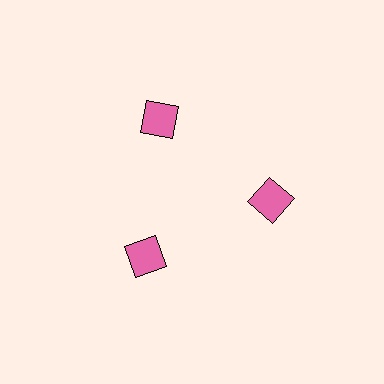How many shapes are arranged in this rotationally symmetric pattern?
There are 3 shapes, arranged in 3 groups of 1.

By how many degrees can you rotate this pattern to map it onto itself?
The pattern maps onto itself every 120 degrees of rotation.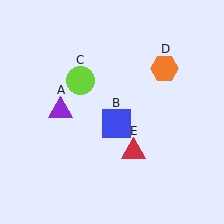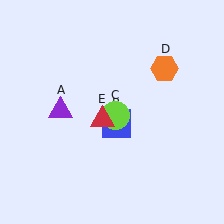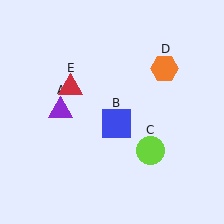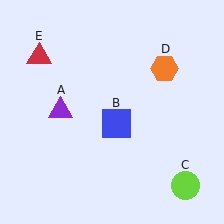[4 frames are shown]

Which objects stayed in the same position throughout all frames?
Purple triangle (object A) and blue square (object B) and orange hexagon (object D) remained stationary.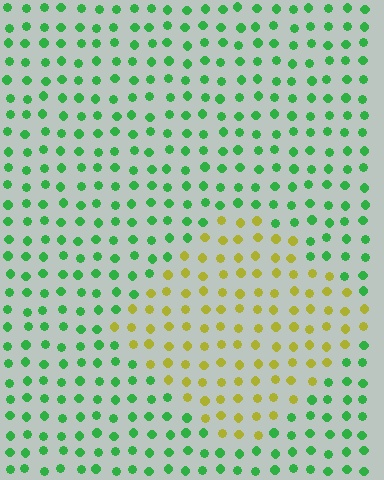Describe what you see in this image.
The image is filled with small green elements in a uniform arrangement. A diamond-shaped region is visible where the elements are tinted to a slightly different hue, forming a subtle color boundary.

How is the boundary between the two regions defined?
The boundary is defined purely by a slight shift in hue (about 67 degrees). Spacing, size, and orientation are identical on both sides.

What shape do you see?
I see a diamond.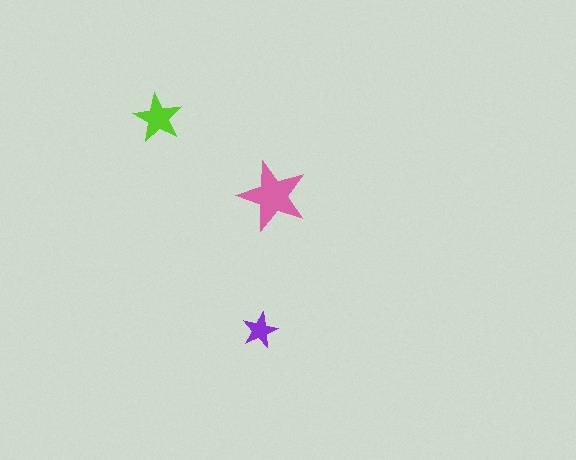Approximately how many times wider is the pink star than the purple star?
About 2 times wider.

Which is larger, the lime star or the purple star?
The lime one.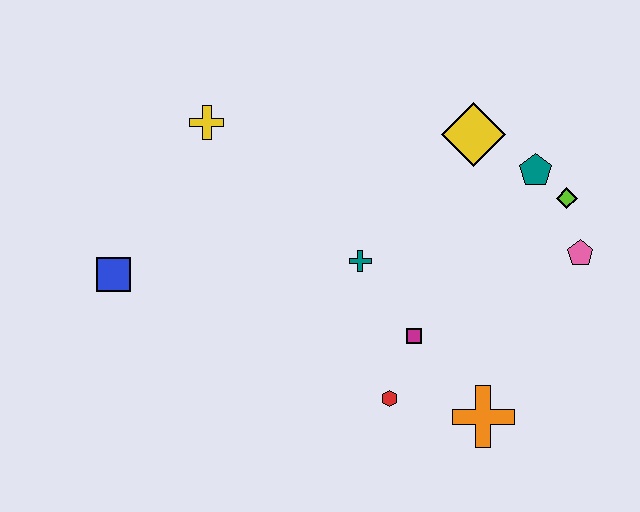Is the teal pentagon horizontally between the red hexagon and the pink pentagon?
Yes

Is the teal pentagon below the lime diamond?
No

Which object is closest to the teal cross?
The magenta square is closest to the teal cross.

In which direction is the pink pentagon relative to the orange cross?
The pink pentagon is above the orange cross.